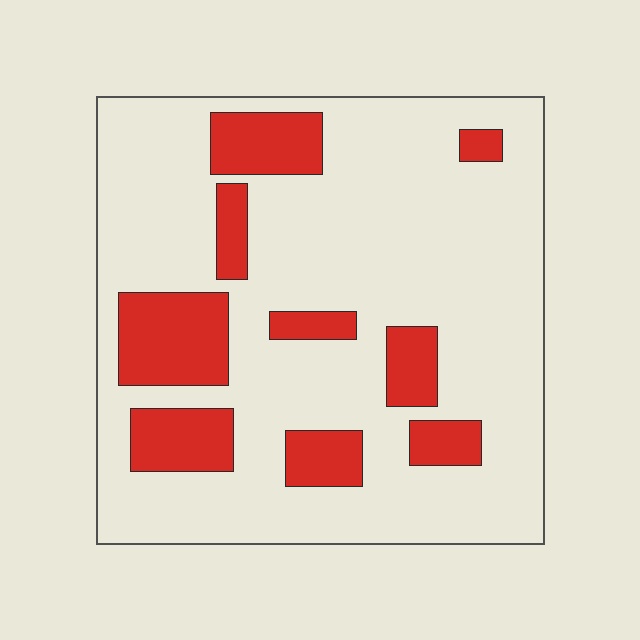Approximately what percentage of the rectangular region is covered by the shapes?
Approximately 20%.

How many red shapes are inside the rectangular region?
9.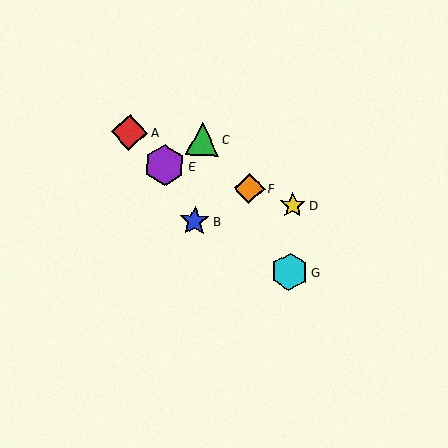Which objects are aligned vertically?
Objects D, G are aligned vertically.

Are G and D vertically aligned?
Yes, both are at x≈290.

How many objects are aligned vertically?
2 objects (D, G) are aligned vertically.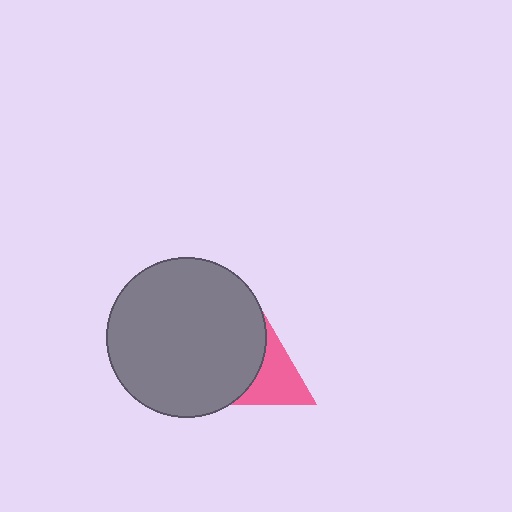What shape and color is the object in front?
The object in front is a gray circle.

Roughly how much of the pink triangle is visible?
A small part of it is visible (roughly 35%).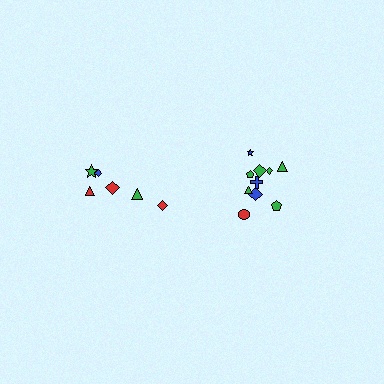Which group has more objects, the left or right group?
The right group.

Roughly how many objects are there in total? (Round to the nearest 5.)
Roughly 15 objects in total.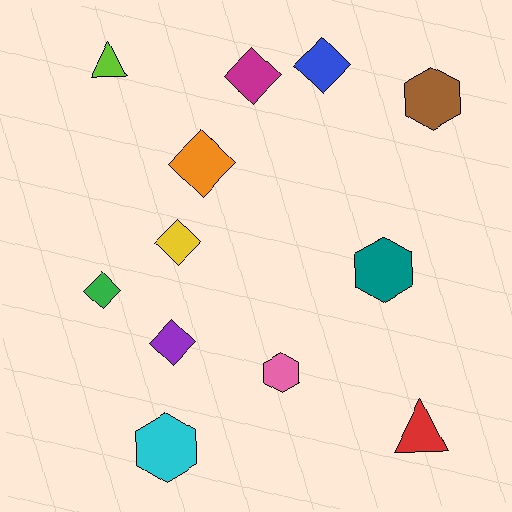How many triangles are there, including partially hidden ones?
There are 2 triangles.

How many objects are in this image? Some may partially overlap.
There are 12 objects.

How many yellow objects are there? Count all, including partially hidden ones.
There is 1 yellow object.